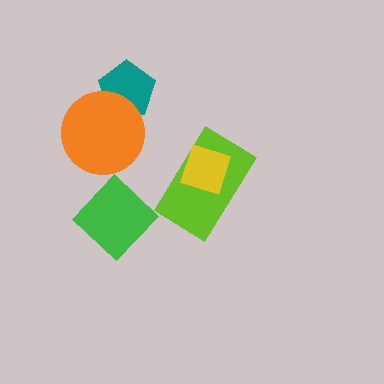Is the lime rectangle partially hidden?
Yes, it is partially covered by another shape.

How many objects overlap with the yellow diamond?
1 object overlaps with the yellow diamond.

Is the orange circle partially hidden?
No, no other shape covers it.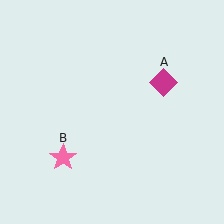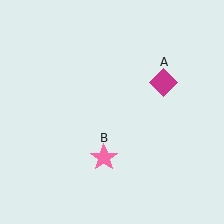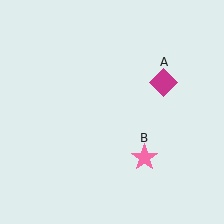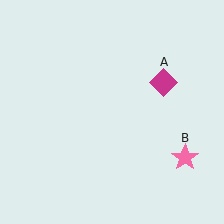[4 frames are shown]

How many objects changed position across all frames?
1 object changed position: pink star (object B).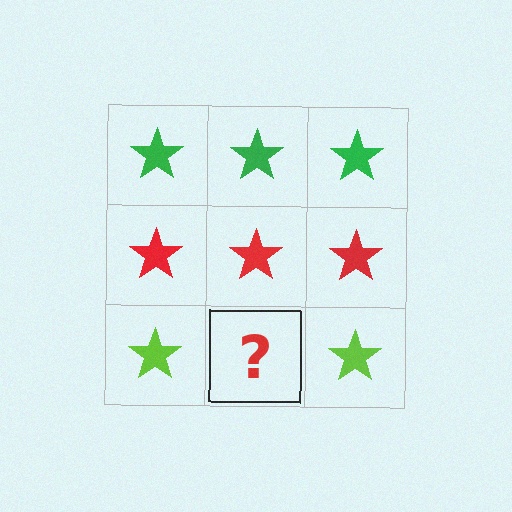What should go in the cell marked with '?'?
The missing cell should contain a lime star.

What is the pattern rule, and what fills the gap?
The rule is that each row has a consistent color. The gap should be filled with a lime star.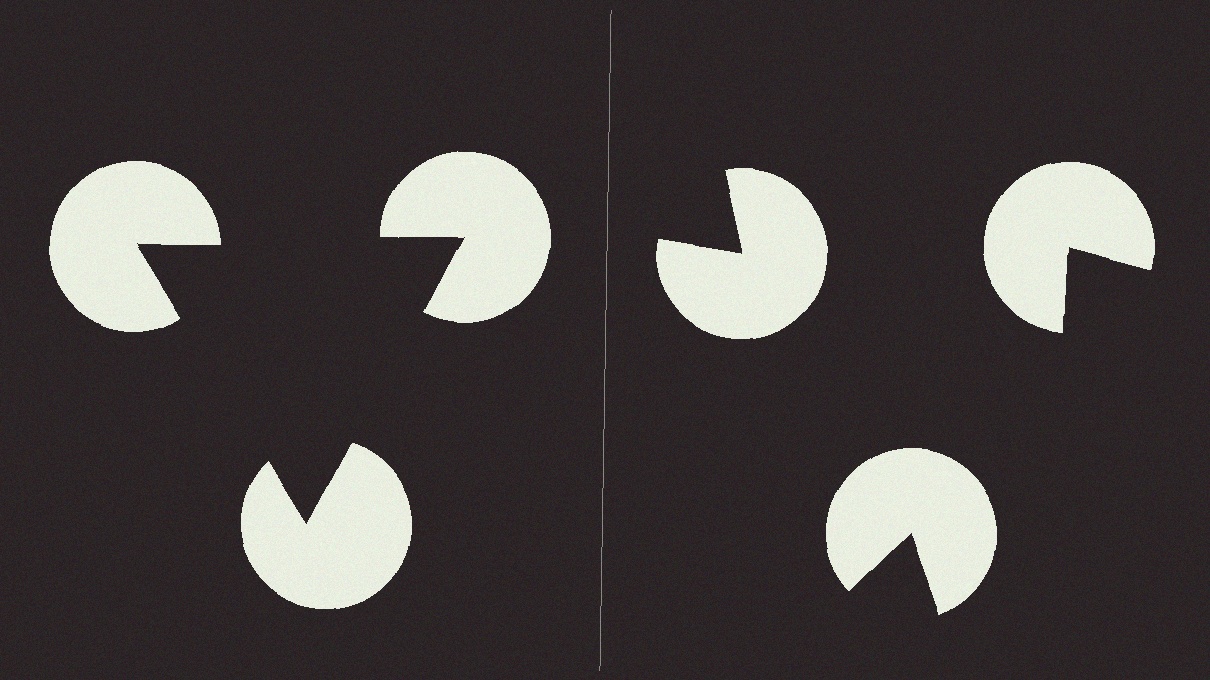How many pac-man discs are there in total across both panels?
6 — 3 on each side.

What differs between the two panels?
The pac-man discs are positioned identically on both sides; only the wedge orientations differ. On the left they align to a triangle; on the right they are misaligned.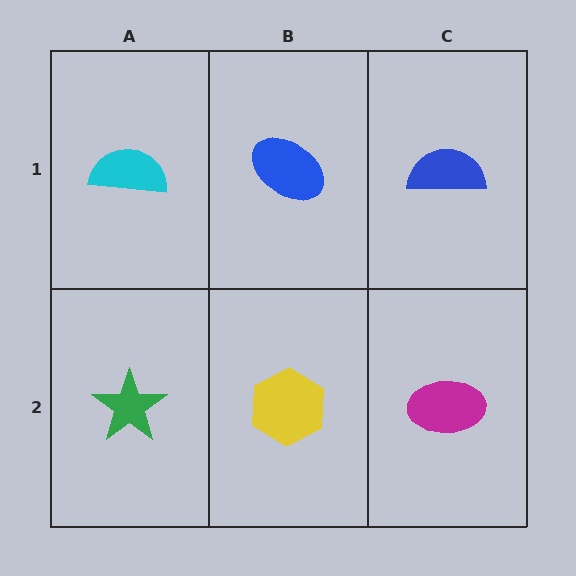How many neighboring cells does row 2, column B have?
3.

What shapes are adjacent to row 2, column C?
A blue semicircle (row 1, column C), a yellow hexagon (row 2, column B).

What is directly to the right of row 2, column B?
A magenta ellipse.